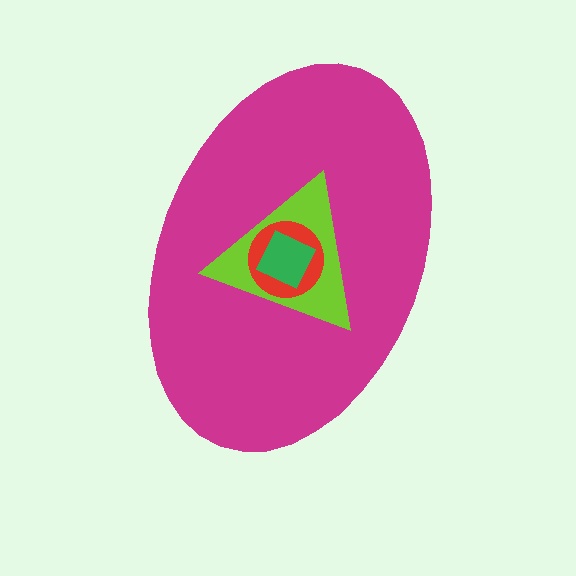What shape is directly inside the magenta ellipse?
The lime triangle.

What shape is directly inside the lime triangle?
The red circle.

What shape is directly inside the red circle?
The green square.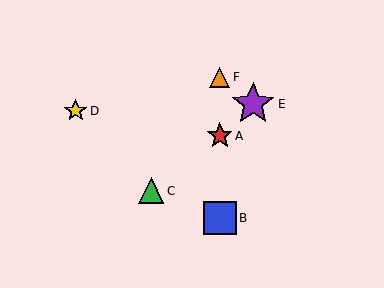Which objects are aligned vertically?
Objects A, B, F are aligned vertically.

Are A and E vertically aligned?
No, A is at x≈220 and E is at x≈253.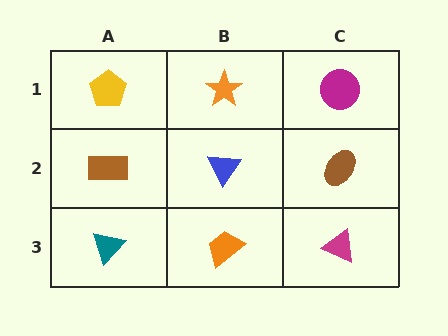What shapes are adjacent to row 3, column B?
A blue triangle (row 2, column B), a teal triangle (row 3, column A), a magenta triangle (row 3, column C).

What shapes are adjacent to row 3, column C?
A brown ellipse (row 2, column C), an orange trapezoid (row 3, column B).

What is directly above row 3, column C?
A brown ellipse.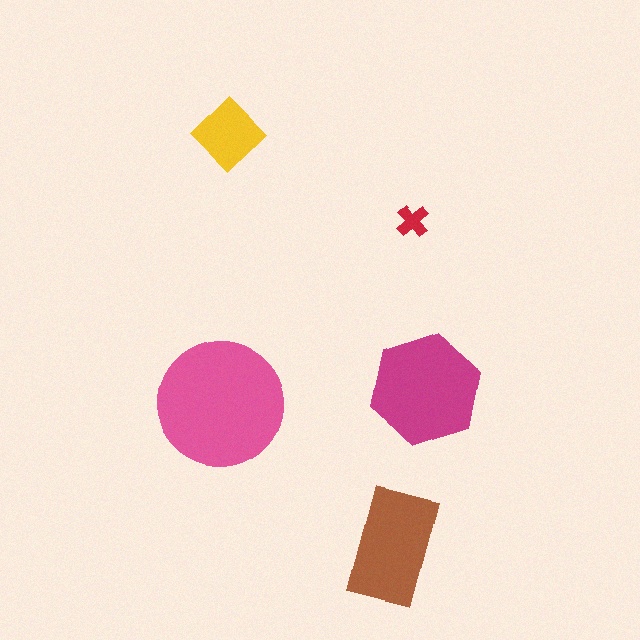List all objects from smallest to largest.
The red cross, the yellow diamond, the brown rectangle, the magenta hexagon, the pink circle.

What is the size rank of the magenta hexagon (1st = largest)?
2nd.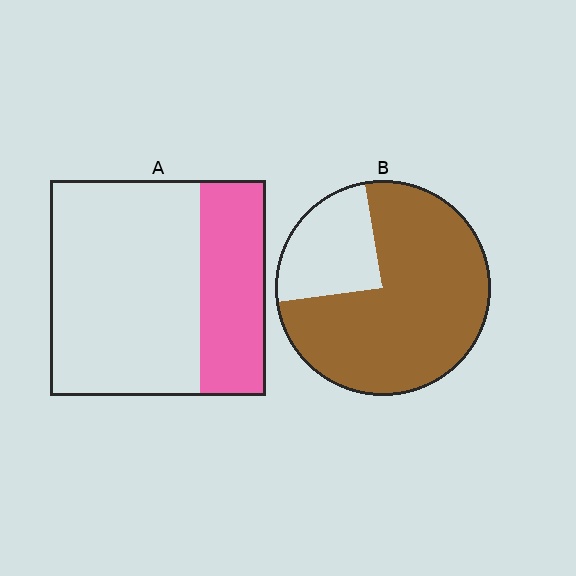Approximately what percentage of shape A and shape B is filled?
A is approximately 30% and B is approximately 75%.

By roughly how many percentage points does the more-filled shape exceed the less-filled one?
By roughly 45 percentage points (B over A).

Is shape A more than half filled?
No.